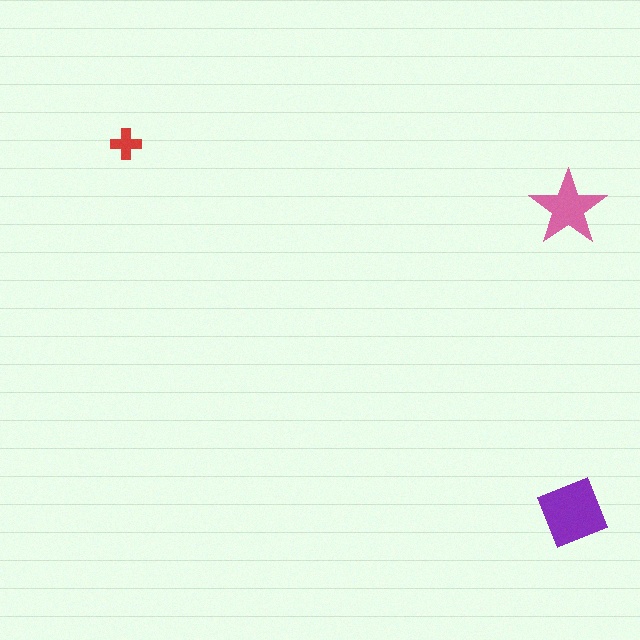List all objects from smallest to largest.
The red cross, the pink star, the purple diamond.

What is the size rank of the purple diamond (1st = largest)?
1st.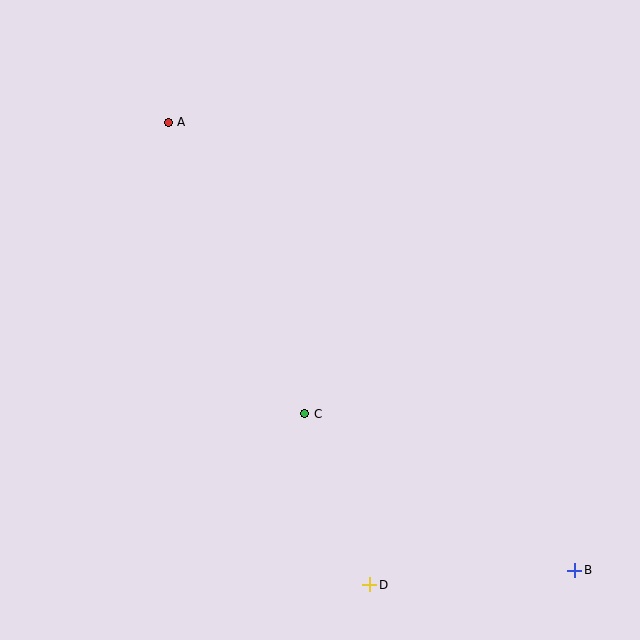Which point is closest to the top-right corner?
Point A is closest to the top-right corner.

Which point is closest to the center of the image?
Point C at (304, 414) is closest to the center.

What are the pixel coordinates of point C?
Point C is at (304, 414).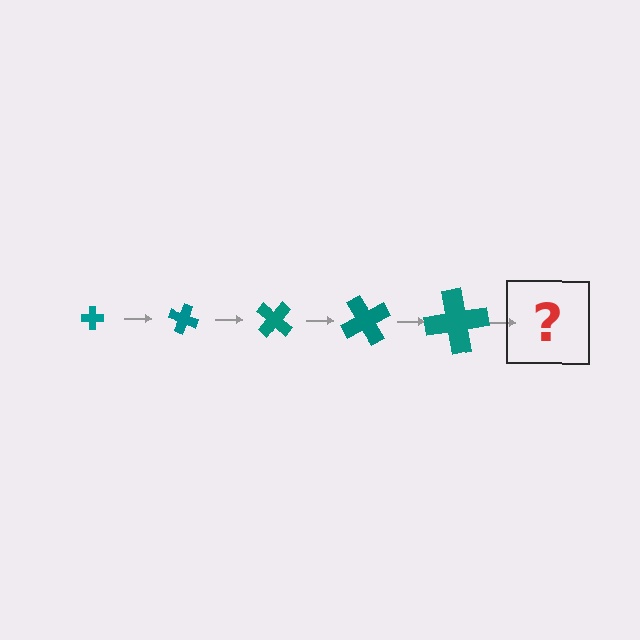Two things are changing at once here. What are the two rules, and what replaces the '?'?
The two rules are that the cross grows larger each step and it rotates 20 degrees each step. The '?' should be a cross, larger than the previous one and rotated 100 degrees from the start.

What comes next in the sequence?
The next element should be a cross, larger than the previous one and rotated 100 degrees from the start.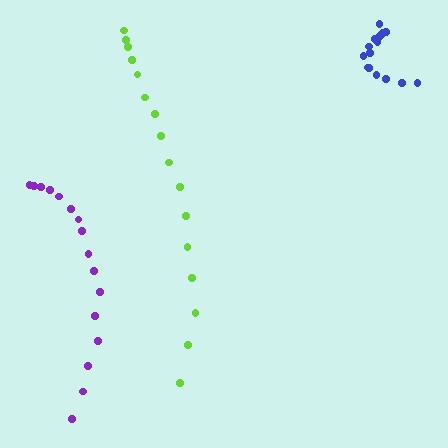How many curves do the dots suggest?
There are 3 distinct paths.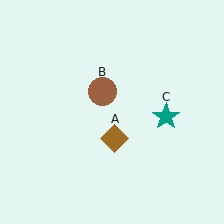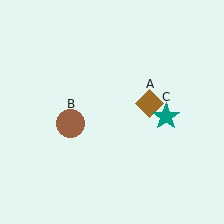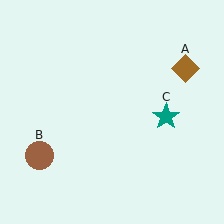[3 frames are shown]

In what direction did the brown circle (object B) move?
The brown circle (object B) moved down and to the left.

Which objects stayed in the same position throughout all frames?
Teal star (object C) remained stationary.